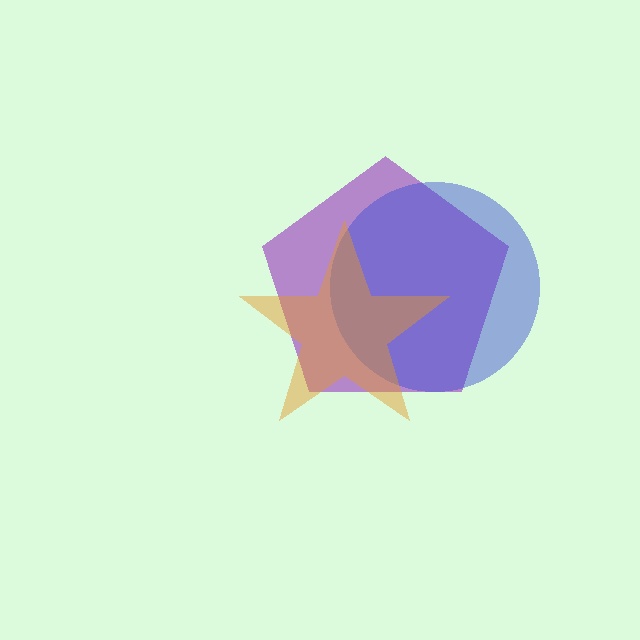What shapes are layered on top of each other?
The layered shapes are: a purple pentagon, a blue circle, an orange star.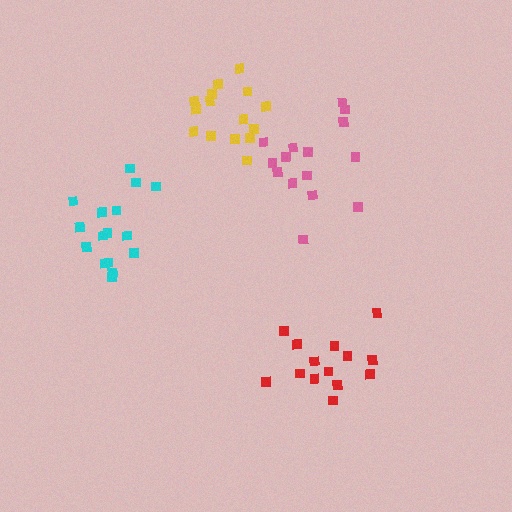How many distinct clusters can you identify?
There are 4 distinct clusters.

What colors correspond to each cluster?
The clusters are colored: yellow, red, pink, cyan.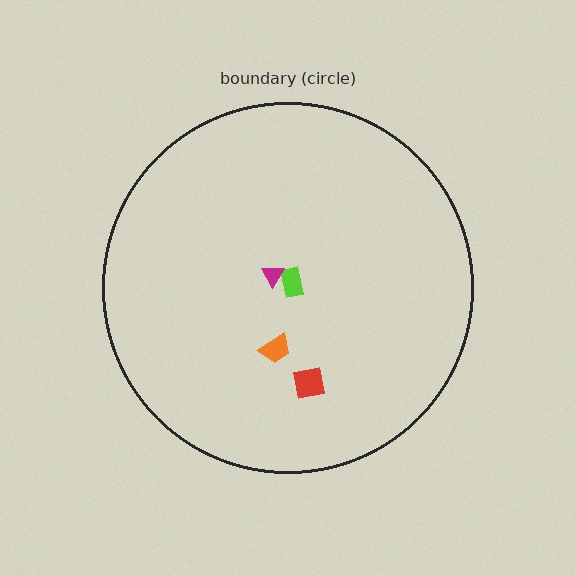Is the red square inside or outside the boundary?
Inside.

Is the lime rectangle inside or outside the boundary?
Inside.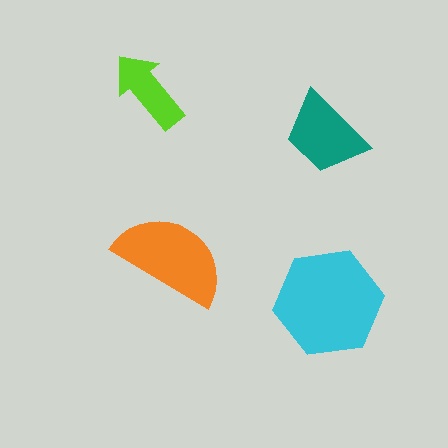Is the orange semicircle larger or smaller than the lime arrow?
Larger.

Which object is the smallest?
The lime arrow.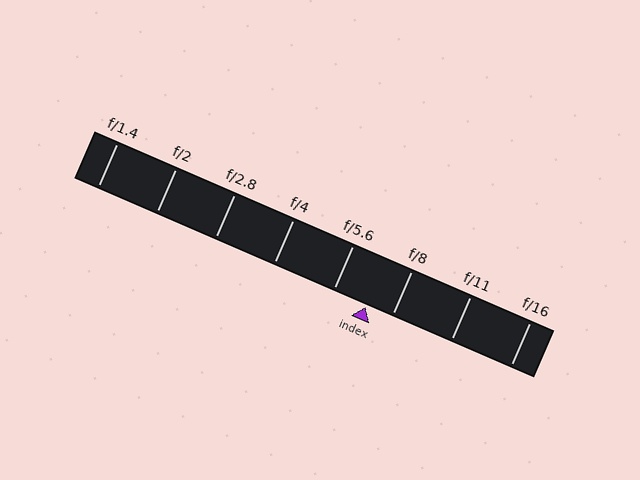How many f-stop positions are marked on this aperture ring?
There are 8 f-stop positions marked.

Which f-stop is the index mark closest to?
The index mark is closest to f/8.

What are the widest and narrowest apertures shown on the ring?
The widest aperture shown is f/1.4 and the narrowest is f/16.